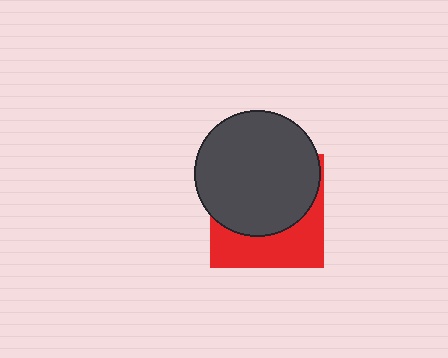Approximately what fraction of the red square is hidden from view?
Roughly 62% of the red square is hidden behind the dark gray circle.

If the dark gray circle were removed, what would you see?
You would see the complete red square.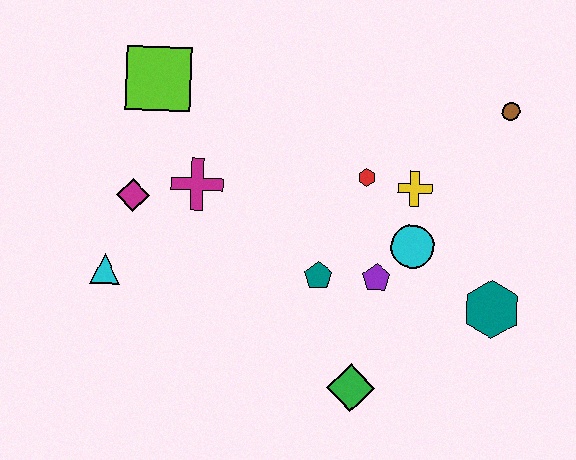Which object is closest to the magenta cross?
The magenta diamond is closest to the magenta cross.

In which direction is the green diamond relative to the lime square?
The green diamond is below the lime square.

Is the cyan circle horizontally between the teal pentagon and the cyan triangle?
No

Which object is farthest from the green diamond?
The lime square is farthest from the green diamond.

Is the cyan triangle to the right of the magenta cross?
No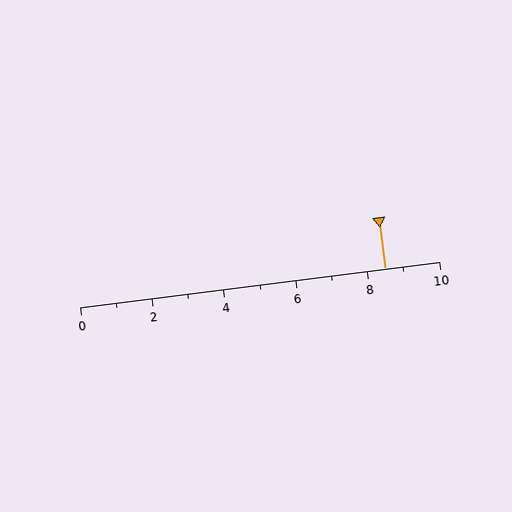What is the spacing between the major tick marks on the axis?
The major ticks are spaced 2 apart.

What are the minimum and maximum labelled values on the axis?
The axis runs from 0 to 10.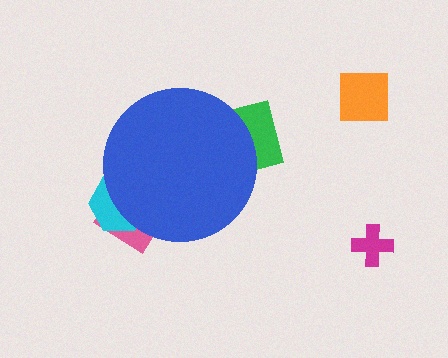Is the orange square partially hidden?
No, the orange square is fully visible.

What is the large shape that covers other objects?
A blue circle.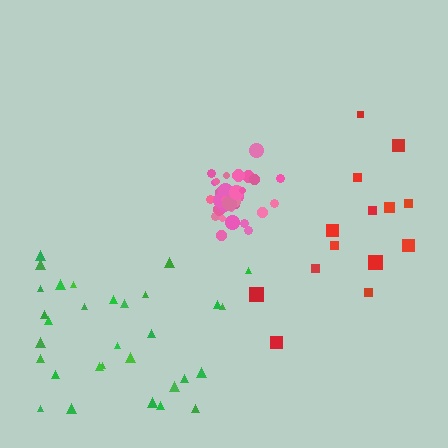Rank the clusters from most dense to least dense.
pink, green, red.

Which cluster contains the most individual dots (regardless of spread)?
Pink (35).